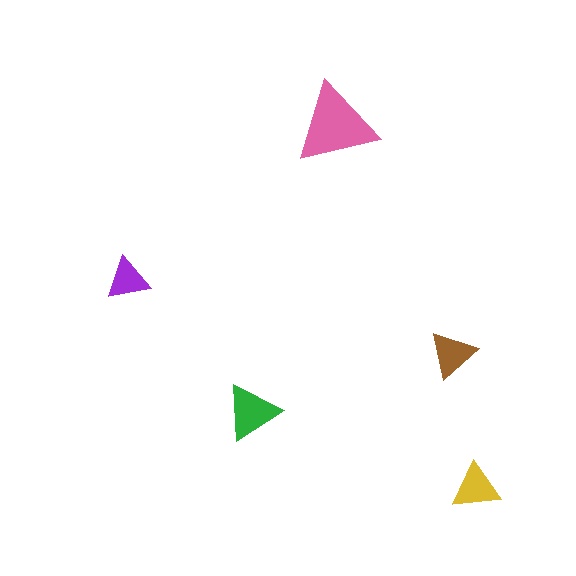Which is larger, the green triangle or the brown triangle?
The green one.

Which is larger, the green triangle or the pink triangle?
The pink one.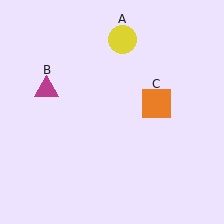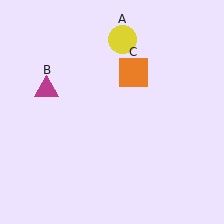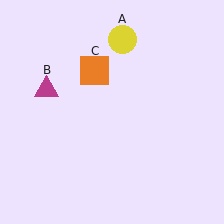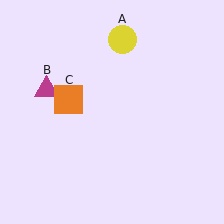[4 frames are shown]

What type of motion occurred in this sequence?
The orange square (object C) rotated counterclockwise around the center of the scene.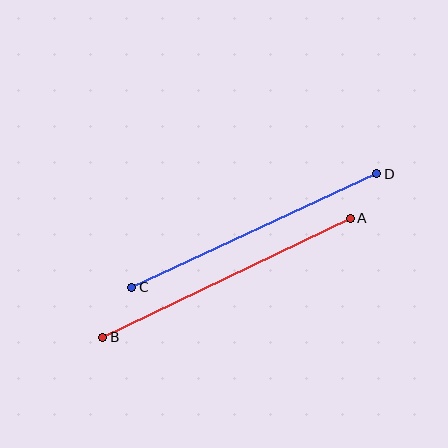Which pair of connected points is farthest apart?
Points A and B are farthest apart.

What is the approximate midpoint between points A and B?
The midpoint is at approximately (227, 278) pixels.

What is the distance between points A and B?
The distance is approximately 275 pixels.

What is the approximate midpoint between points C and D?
The midpoint is at approximately (254, 231) pixels.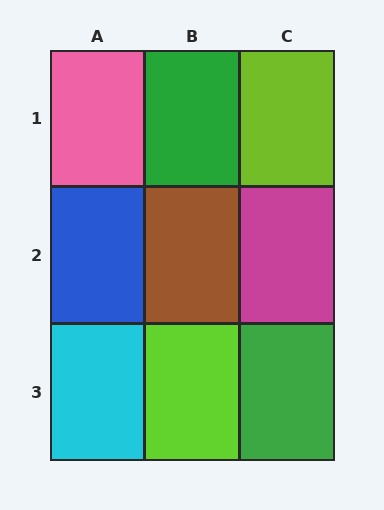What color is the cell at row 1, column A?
Pink.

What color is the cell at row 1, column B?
Green.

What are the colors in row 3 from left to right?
Cyan, lime, green.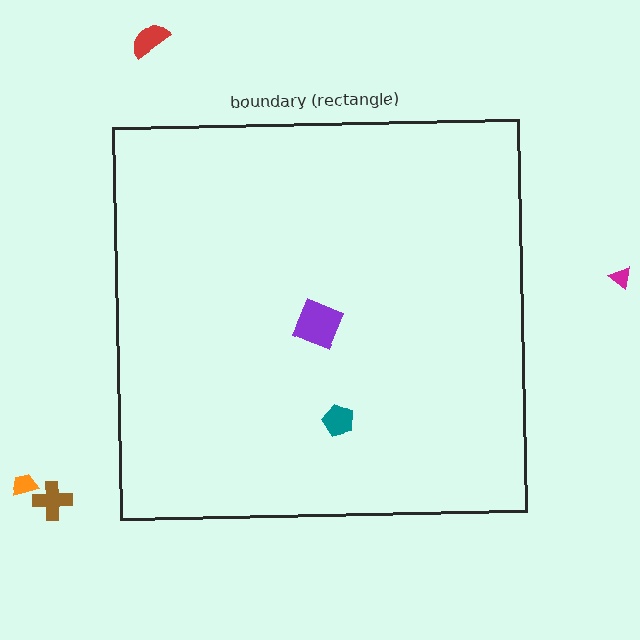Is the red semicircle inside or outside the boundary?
Outside.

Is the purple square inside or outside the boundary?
Inside.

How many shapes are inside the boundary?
2 inside, 4 outside.